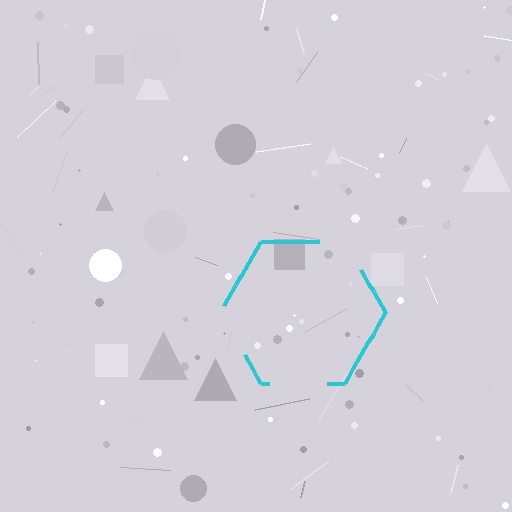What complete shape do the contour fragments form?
The contour fragments form a hexagon.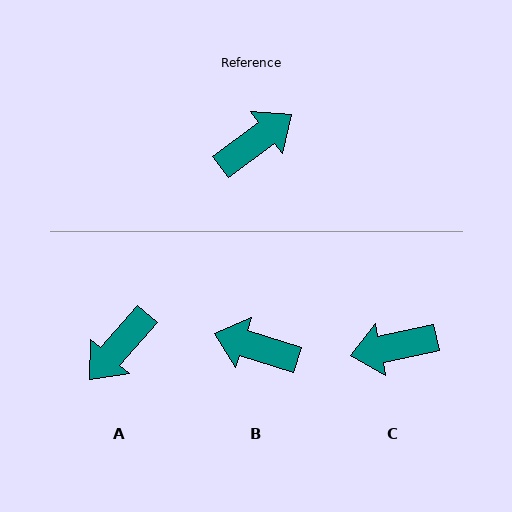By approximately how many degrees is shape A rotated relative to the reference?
Approximately 168 degrees clockwise.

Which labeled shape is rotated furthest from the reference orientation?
A, about 168 degrees away.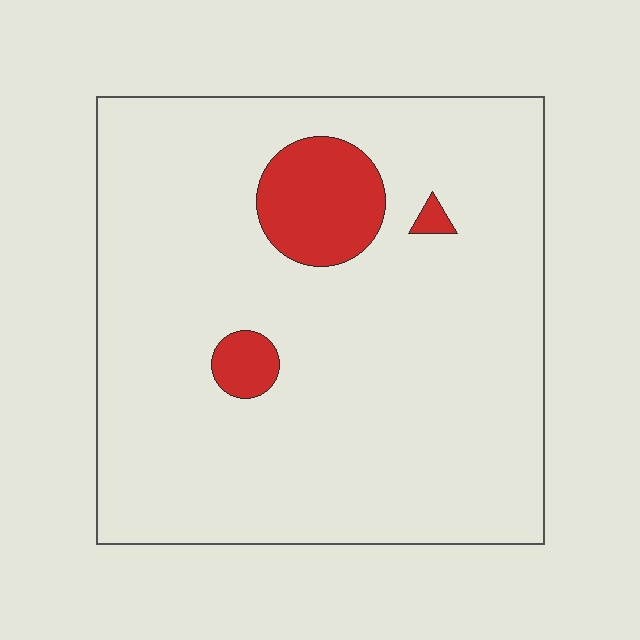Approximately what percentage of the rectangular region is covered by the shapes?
Approximately 10%.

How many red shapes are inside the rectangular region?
3.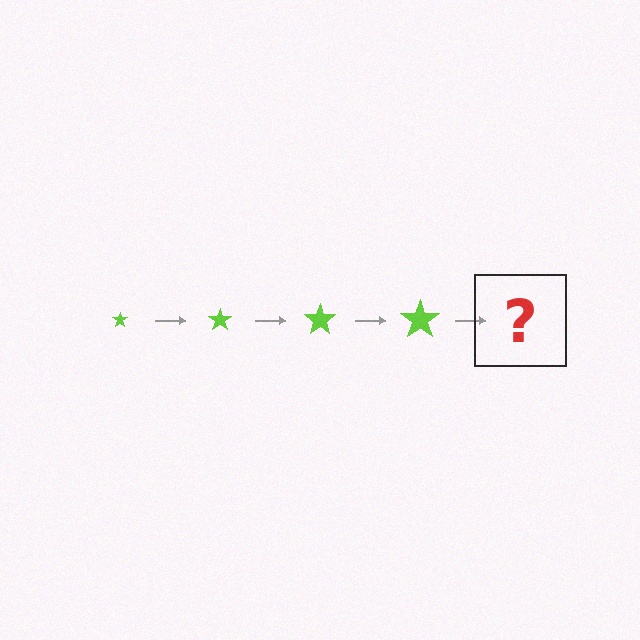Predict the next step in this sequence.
The next step is a lime star, larger than the previous one.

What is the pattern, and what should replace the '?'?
The pattern is that the star gets progressively larger each step. The '?' should be a lime star, larger than the previous one.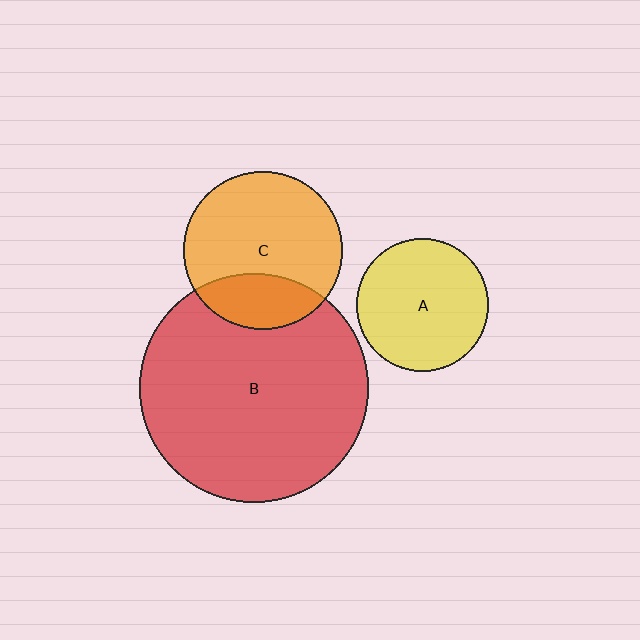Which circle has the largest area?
Circle B (red).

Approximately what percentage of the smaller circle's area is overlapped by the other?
Approximately 25%.